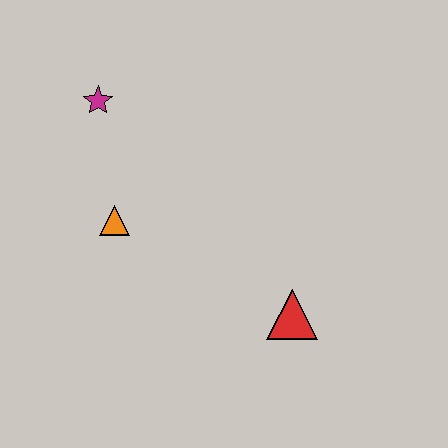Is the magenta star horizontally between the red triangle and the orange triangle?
No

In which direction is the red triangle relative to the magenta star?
The red triangle is below the magenta star.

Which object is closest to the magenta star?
The orange triangle is closest to the magenta star.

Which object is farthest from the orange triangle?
The red triangle is farthest from the orange triangle.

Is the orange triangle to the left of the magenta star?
No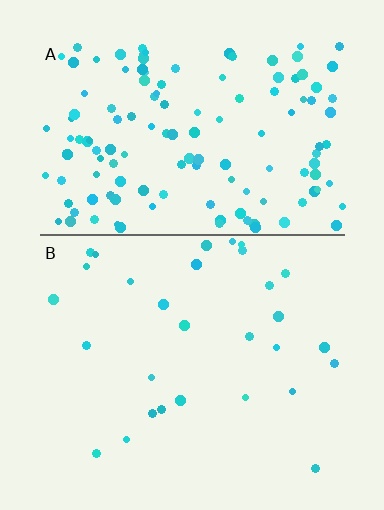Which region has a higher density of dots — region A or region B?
A (the top).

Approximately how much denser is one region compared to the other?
Approximately 4.6× — region A over region B.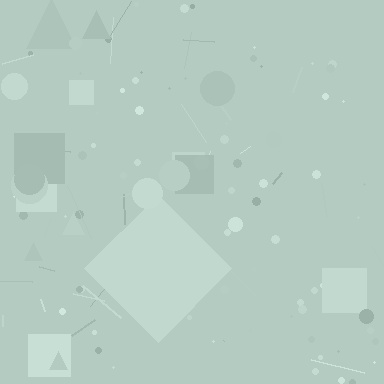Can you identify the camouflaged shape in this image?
The camouflaged shape is a diamond.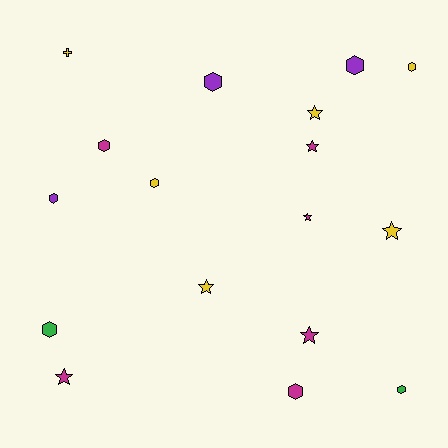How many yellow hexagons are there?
There are 2 yellow hexagons.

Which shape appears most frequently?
Hexagon, with 9 objects.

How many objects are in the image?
There are 17 objects.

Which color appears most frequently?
Magenta, with 6 objects.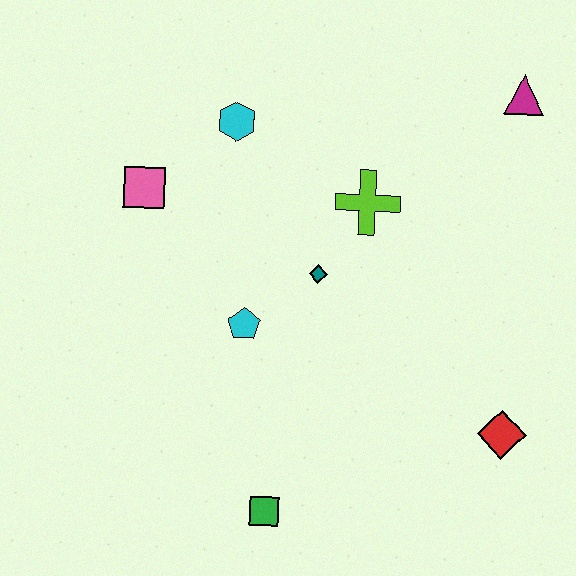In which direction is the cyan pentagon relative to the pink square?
The cyan pentagon is below the pink square.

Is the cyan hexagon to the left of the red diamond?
Yes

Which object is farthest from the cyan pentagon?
The magenta triangle is farthest from the cyan pentagon.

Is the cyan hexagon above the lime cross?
Yes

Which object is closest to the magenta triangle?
The lime cross is closest to the magenta triangle.